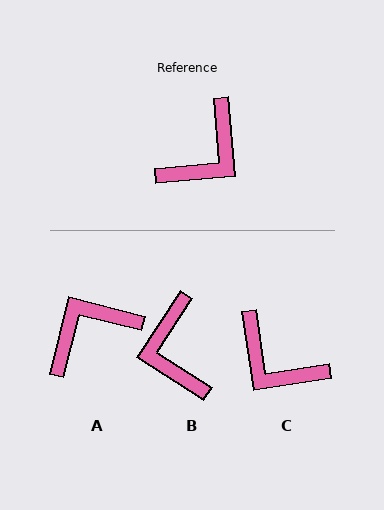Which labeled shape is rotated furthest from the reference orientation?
A, about 161 degrees away.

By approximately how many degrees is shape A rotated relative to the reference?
Approximately 161 degrees counter-clockwise.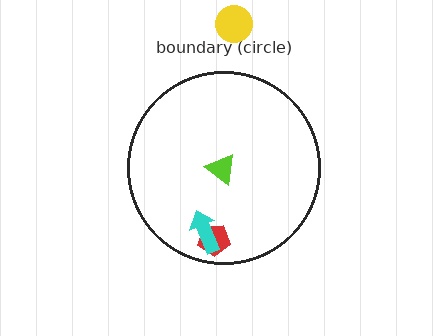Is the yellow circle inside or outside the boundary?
Outside.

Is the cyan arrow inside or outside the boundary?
Inside.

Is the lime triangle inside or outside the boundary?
Inside.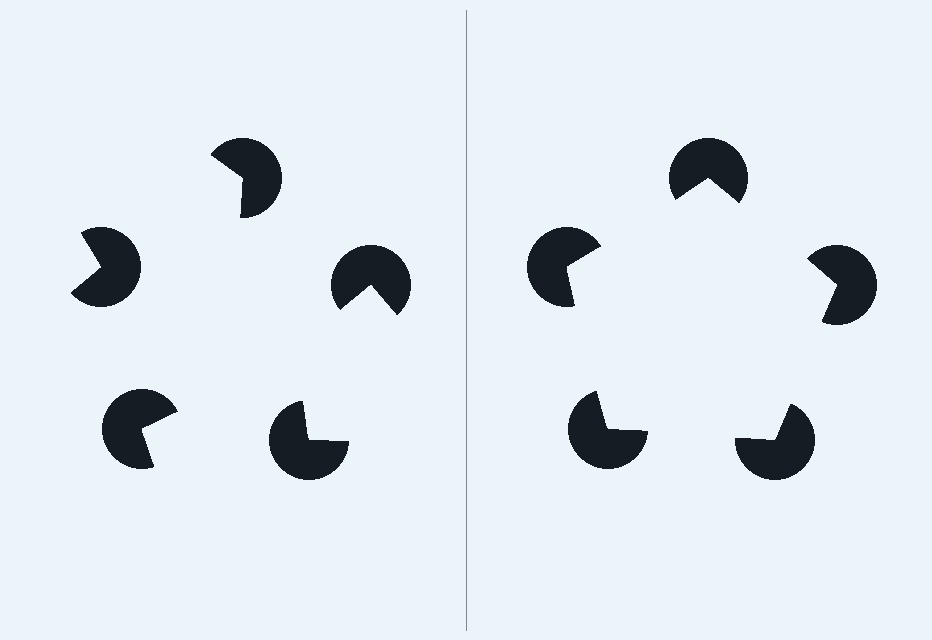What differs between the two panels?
The pac-man discs are positioned identically on both sides; only the wedge orientations differ. On the right they align to a pentagon; on the left they are misaligned.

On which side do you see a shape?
An illusory pentagon appears on the right side. On the left side the wedge cuts are rotated, so no coherent shape forms.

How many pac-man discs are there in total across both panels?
10 — 5 on each side.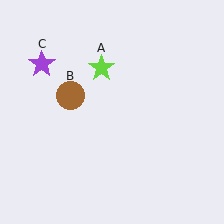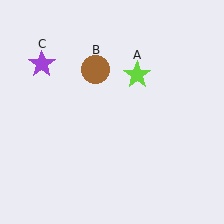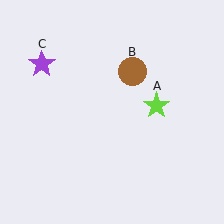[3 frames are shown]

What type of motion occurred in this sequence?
The lime star (object A), brown circle (object B) rotated clockwise around the center of the scene.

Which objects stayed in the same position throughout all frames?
Purple star (object C) remained stationary.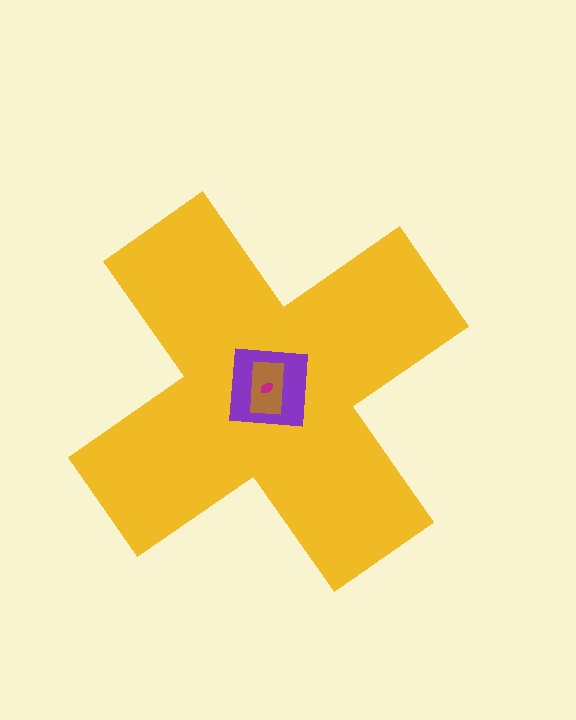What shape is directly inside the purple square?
The brown rectangle.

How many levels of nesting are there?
4.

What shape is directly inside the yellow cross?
The purple square.